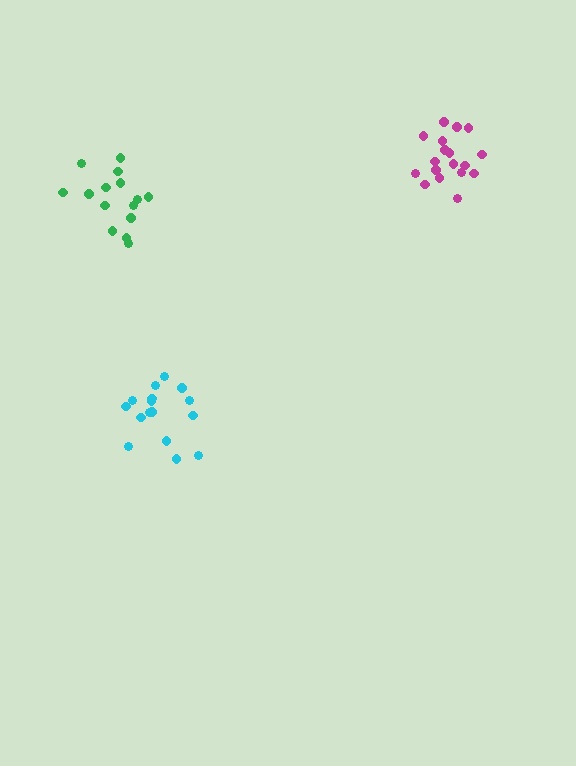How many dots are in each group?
Group 1: 18 dots, Group 2: 15 dots, Group 3: 16 dots (49 total).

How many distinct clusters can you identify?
There are 3 distinct clusters.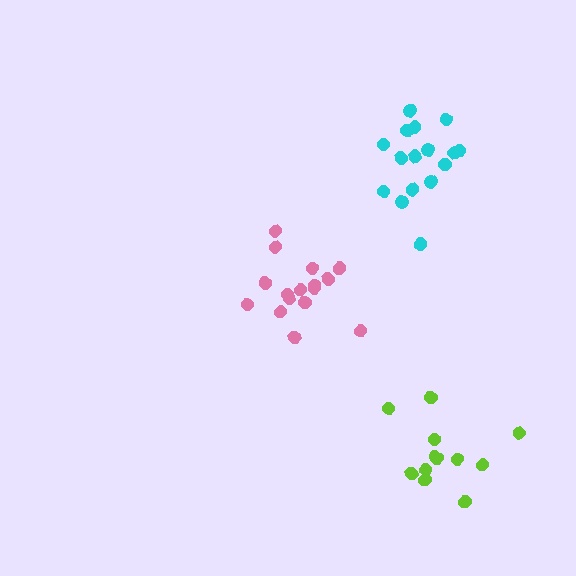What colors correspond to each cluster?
The clusters are colored: lime, cyan, pink.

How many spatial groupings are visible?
There are 3 spatial groupings.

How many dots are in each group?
Group 1: 12 dots, Group 2: 16 dots, Group 3: 16 dots (44 total).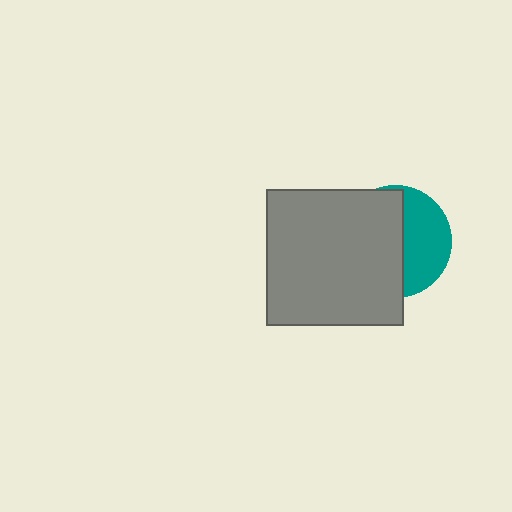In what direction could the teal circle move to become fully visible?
The teal circle could move right. That would shift it out from behind the gray square entirely.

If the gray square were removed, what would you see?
You would see the complete teal circle.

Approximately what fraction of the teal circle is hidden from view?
Roughly 58% of the teal circle is hidden behind the gray square.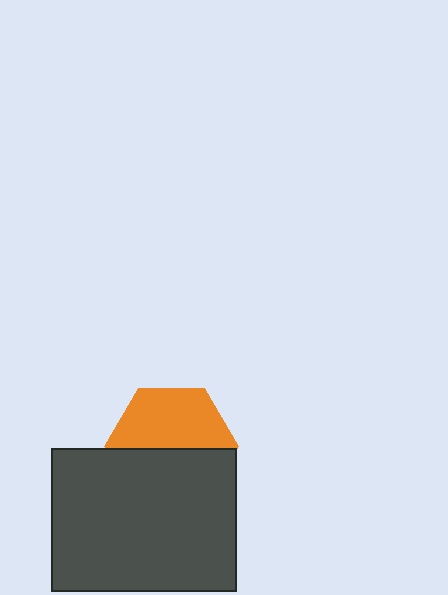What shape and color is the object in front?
The object in front is a dark gray rectangle.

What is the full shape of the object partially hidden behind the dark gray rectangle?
The partially hidden object is an orange hexagon.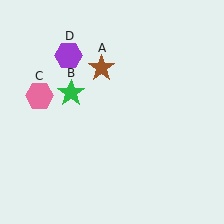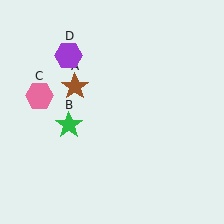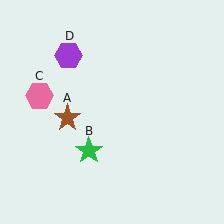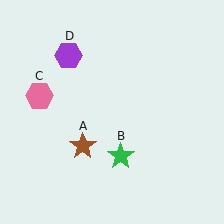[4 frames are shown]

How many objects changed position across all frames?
2 objects changed position: brown star (object A), green star (object B).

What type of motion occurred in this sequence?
The brown star (object A), green star (object B) rotated counterclockwise around the center of the scene.